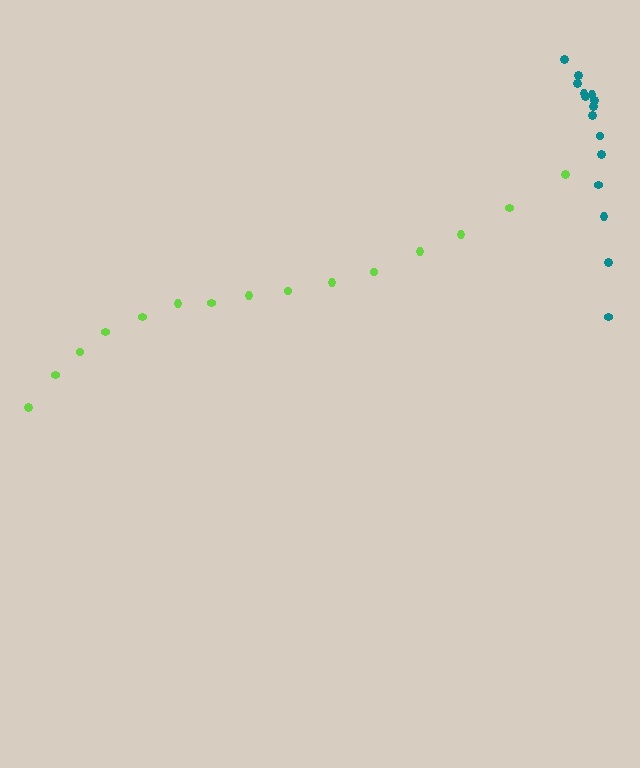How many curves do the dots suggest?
There are 2 distinct paths.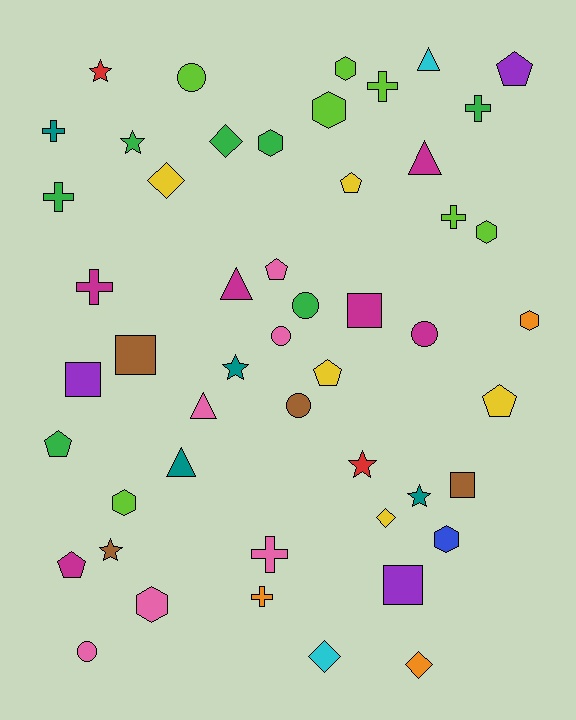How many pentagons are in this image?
There are 7 pentagons.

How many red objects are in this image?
There are 2 red objects.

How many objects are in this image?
There are 50 objects.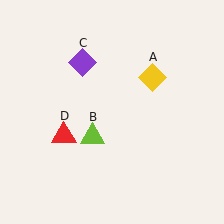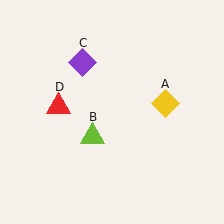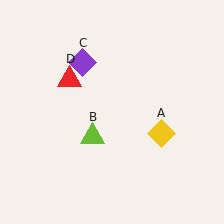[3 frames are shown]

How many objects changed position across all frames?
2 objects changed position: yellow diamond (object A), red triangle (object D).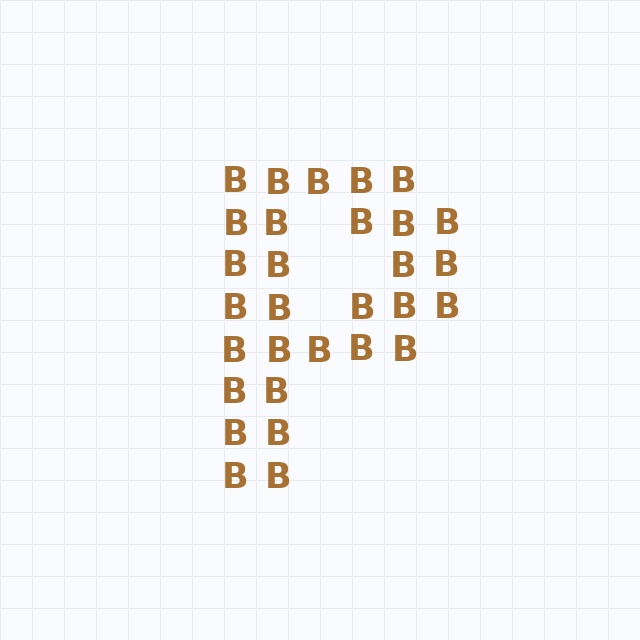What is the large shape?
The large shape is the letter P.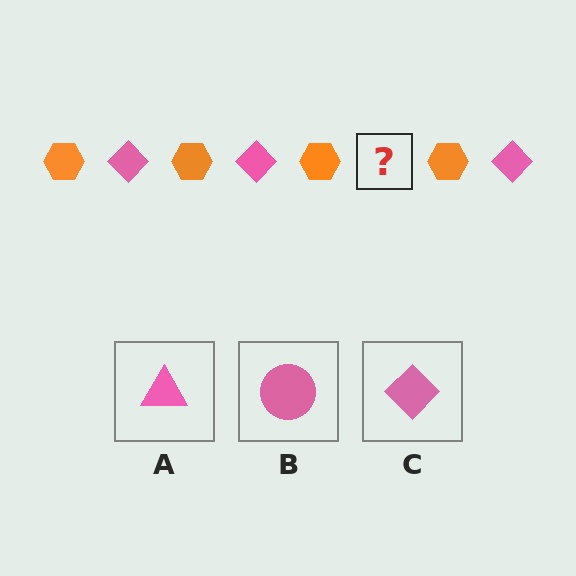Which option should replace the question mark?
Option C.